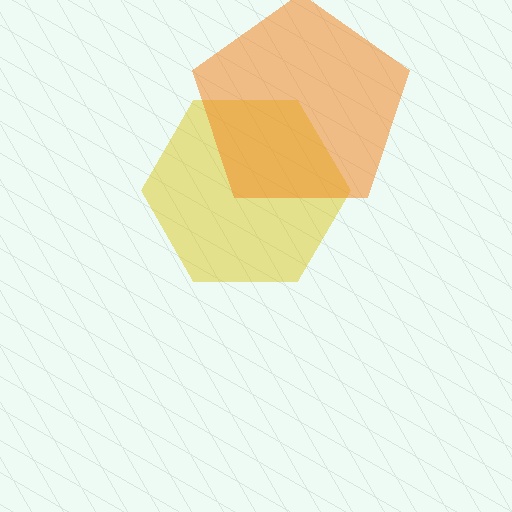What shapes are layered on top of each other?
The layered shapes are: a yellow hexagon, an orange pentagon.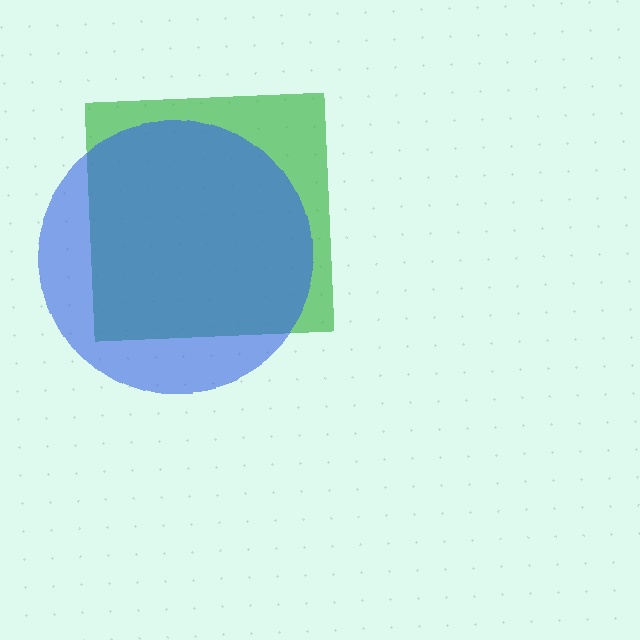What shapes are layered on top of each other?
The layered shapes are: a green square, a blue circle.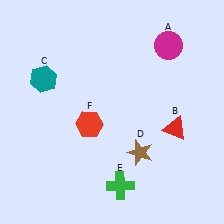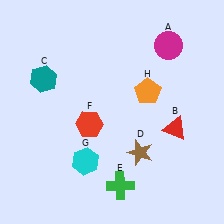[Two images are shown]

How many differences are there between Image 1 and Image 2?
There are 2 differences between the two images.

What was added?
A cyan hexagon (G), an orange pentagon (H) were added in Image 2.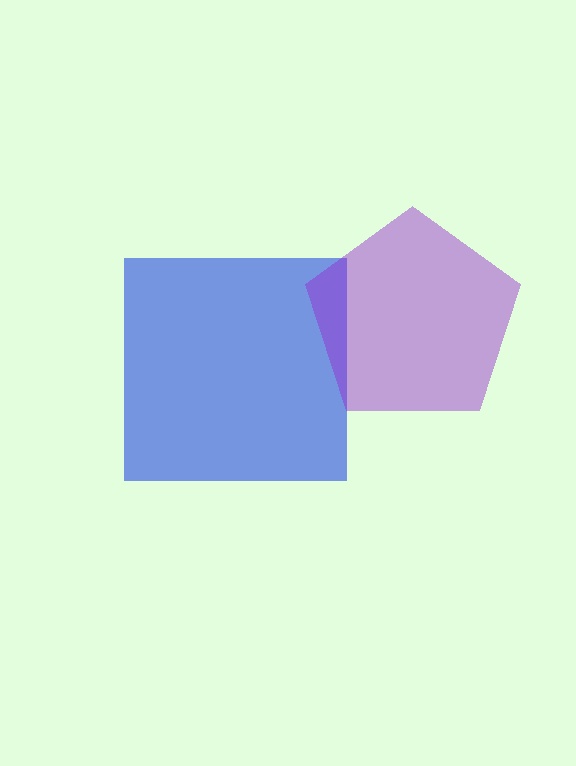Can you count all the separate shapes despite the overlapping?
Yes, there are 2 separate shapes.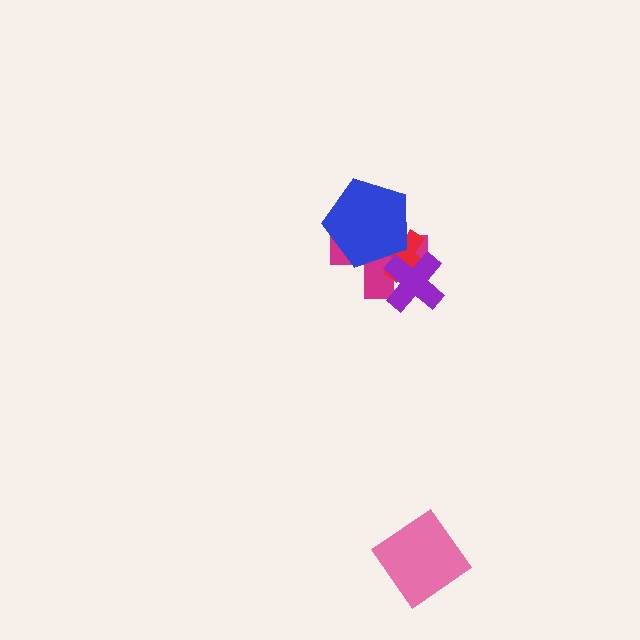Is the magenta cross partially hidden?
Yes, it is partially covered by another shape.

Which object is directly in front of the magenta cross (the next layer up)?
The red cross is directly in front of the magenta cross.